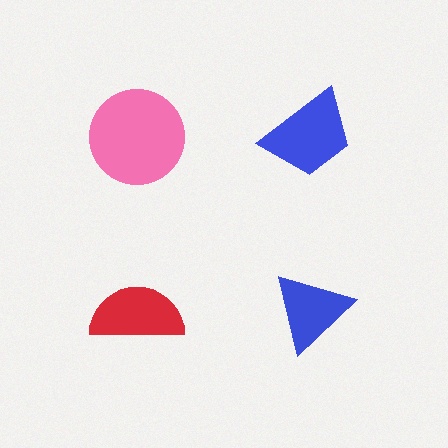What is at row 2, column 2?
A blue triangle.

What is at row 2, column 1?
A red semicircle.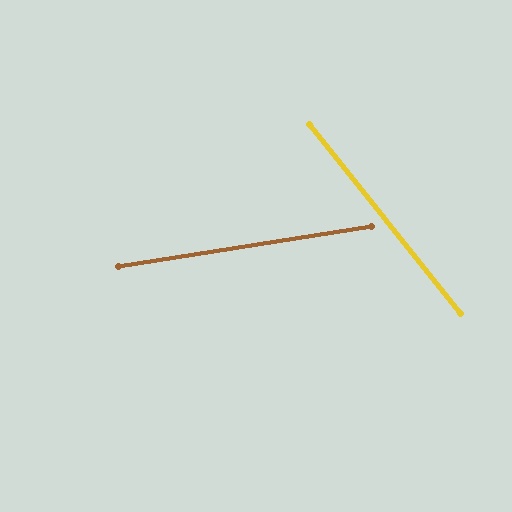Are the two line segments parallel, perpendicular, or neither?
Neither parallel nor perpendicular — they differ by about 60°.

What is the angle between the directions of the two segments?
Approximately 60 degrees.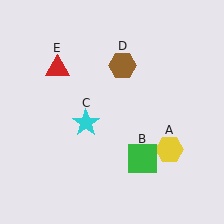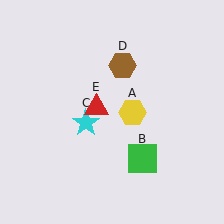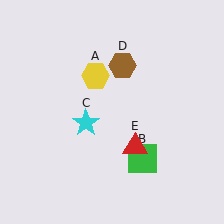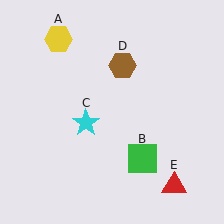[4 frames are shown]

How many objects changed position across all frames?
2 objects changed position: yellow hexagon (object A), red triangle (object E).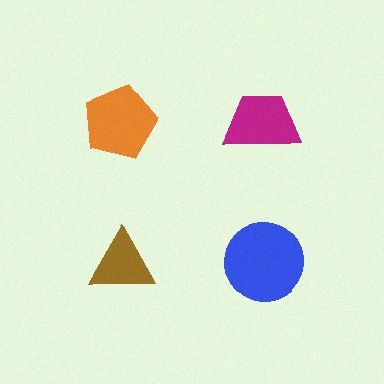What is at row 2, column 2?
A blue circle.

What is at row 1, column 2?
A magenta trapezoid.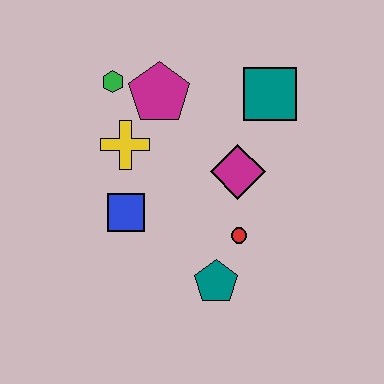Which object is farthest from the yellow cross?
The teal pentagon is farthest from the yellow cross.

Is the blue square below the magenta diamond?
Yes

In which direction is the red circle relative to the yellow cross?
The red circle is to the right of the yellow cross.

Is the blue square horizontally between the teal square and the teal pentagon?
No